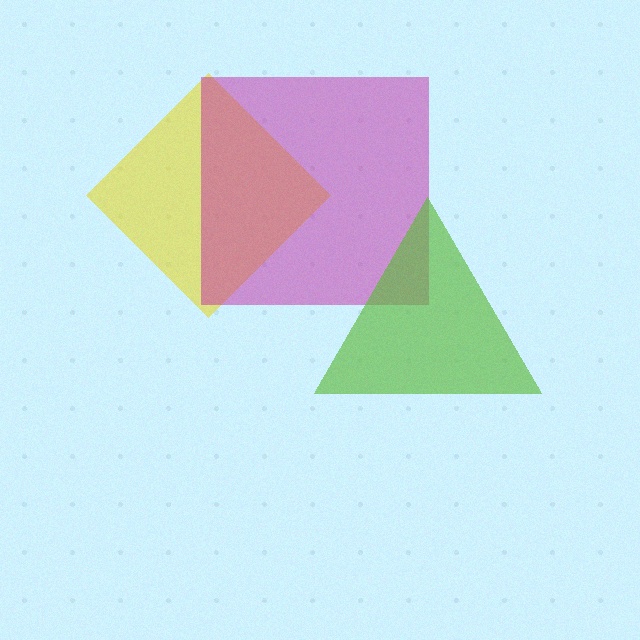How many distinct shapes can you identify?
There are 3 distinct shapes: a yellow diamond, a magenta square, a lime triangle.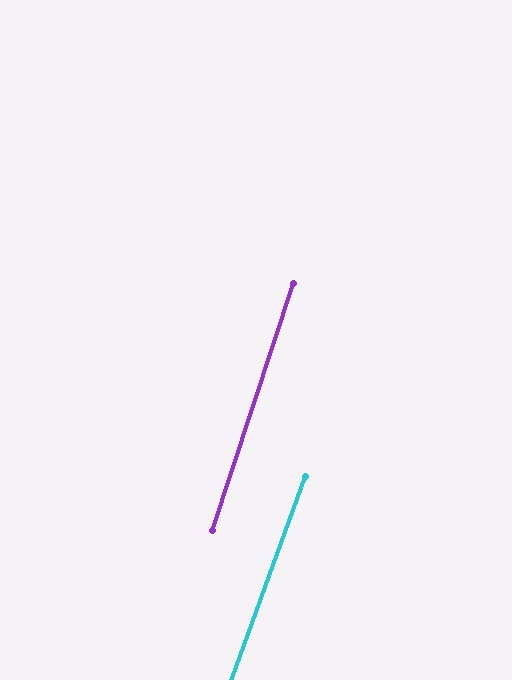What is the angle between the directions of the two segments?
Approximately 2 degrees.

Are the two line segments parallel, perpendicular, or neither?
Parallel — their directions differ by only 1.8°.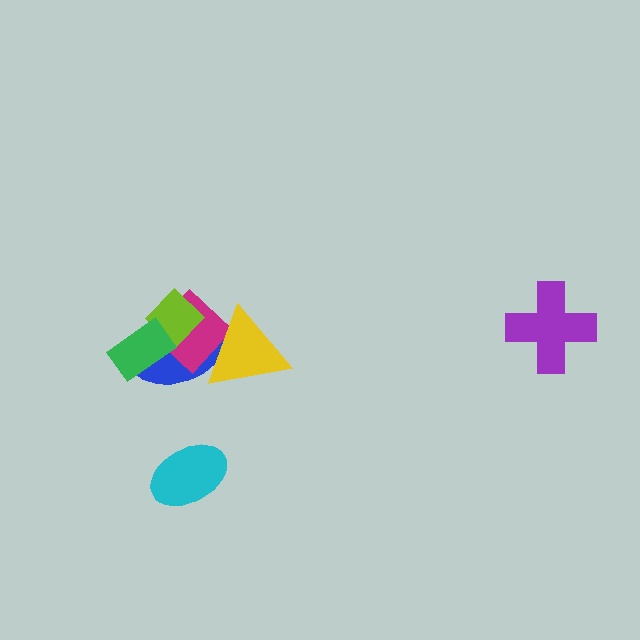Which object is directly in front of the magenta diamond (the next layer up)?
The lime diamond is directly in front of the magenta diamond.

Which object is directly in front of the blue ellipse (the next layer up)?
The magenta diamond is directly in front of the blue ellipse.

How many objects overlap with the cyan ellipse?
0 objects overlap with the cyan ellipse.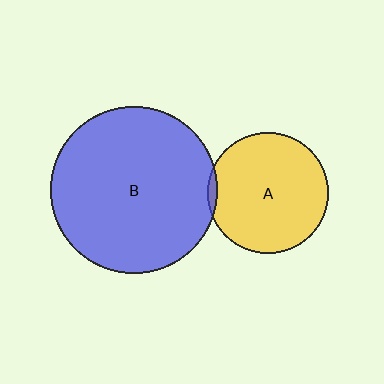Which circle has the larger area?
Circle B (blue).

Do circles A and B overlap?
Yes.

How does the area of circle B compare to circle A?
Approximately 1.9 times.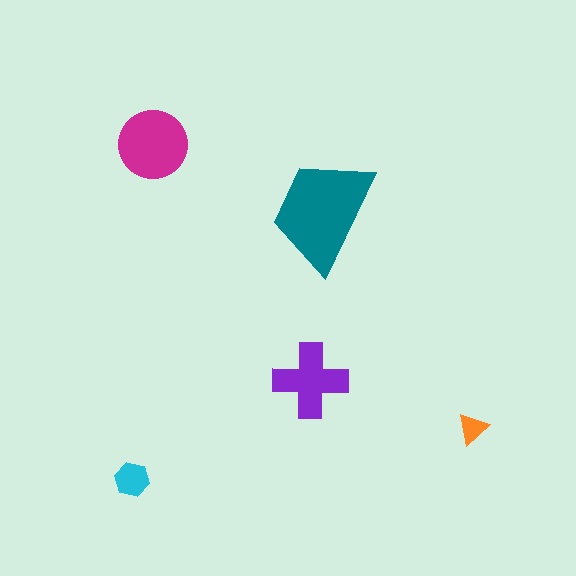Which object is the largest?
The teal trapezoid.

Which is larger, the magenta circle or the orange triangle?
The magenta circle.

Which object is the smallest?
The orange triangle.